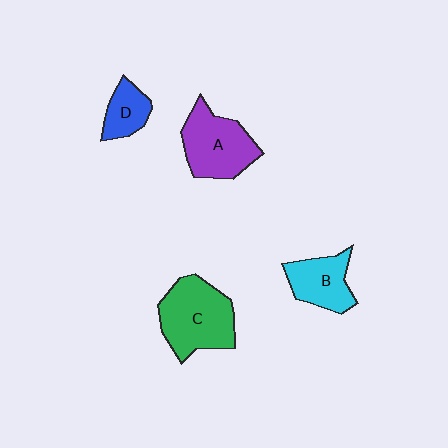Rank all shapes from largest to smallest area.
From largest to smallest: C (green), A (purple), B (cyan), D (blue).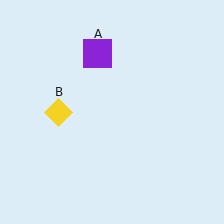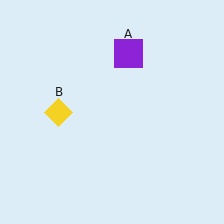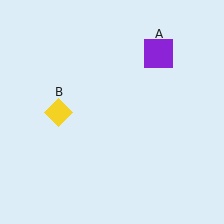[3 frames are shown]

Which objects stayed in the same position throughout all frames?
Yellow diamond (object B) remained stationary.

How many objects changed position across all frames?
1 object changed position: purple square (object A).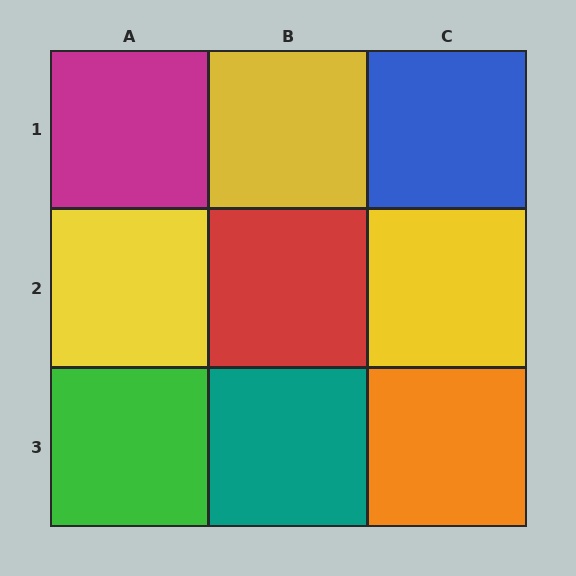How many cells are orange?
1 cell is orange.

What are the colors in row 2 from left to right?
Yellow, red, yellow.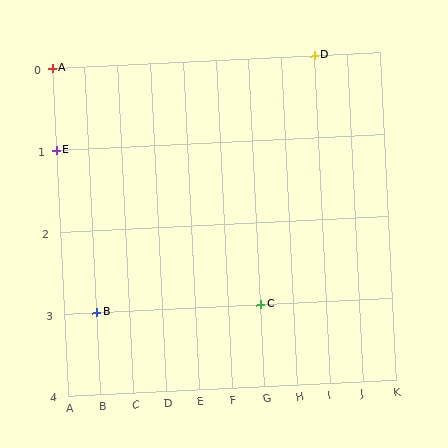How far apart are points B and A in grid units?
Points B and A are 1 column and 3 rows apart (about 3.2 grid units diagonally).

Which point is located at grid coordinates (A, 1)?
Point E is at (A, 1).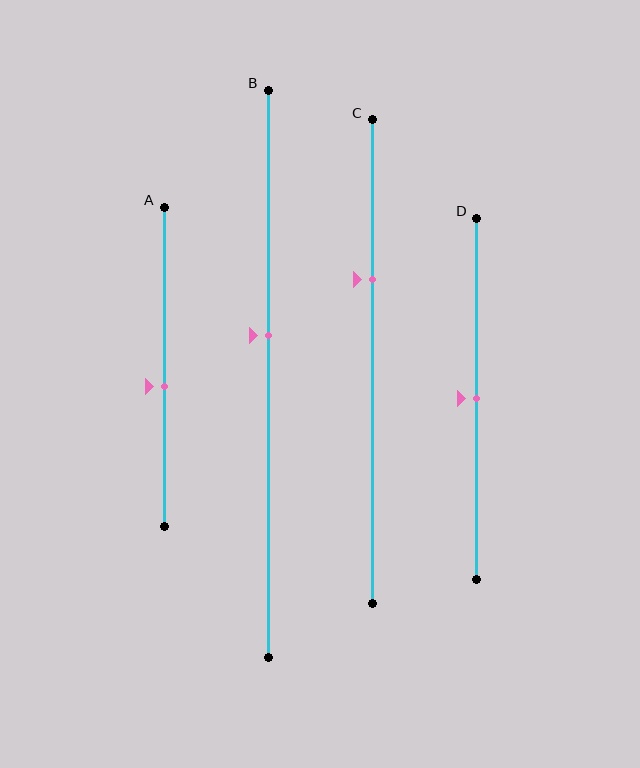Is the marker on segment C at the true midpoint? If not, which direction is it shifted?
No, the marker on segment C is shifted upward by about 17% of the segment length.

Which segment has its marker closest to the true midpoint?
Segment D has its marker closest to the true midpoint.